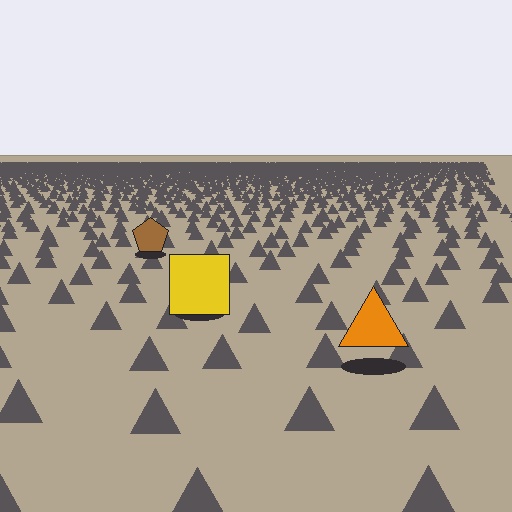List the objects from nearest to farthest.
From nearest to farthest: the orange triangle, the yellow square, the brown pentagon.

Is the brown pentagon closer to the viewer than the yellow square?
No. The yellow square is closer — you can tell from the texture gradient: the ground texture is coarser near it.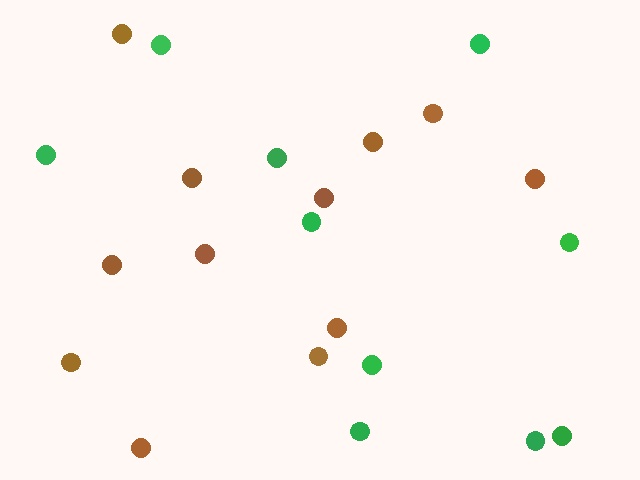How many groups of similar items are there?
There are 2 groups: one group of green circles (10) and one group of brown circles (12).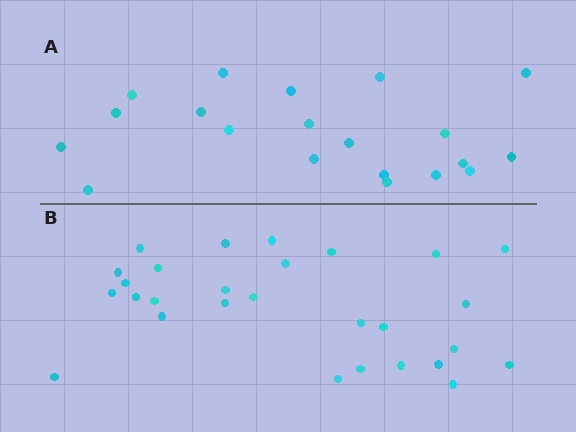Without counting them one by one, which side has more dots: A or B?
Region B (the bottom region) has more dots.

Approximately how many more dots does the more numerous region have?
Region B has roughly 8 or so more dots than region A.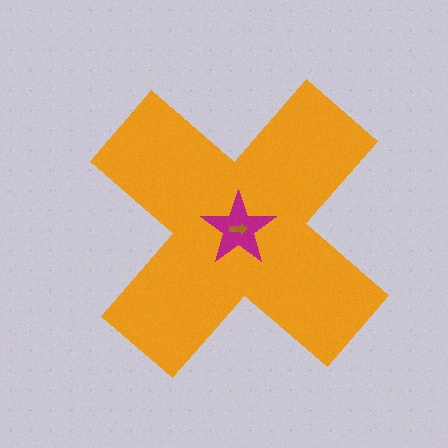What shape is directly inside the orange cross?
The magenta star.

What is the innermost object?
The brown arrow.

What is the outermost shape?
The orange cross.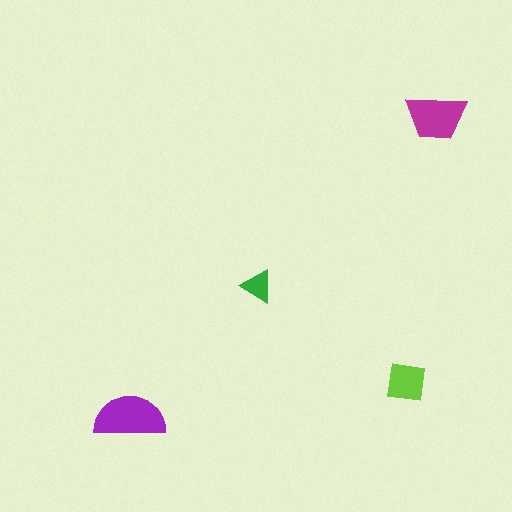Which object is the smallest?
The green triangle.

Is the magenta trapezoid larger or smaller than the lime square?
Larger.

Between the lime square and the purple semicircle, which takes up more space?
The purple semicircle.